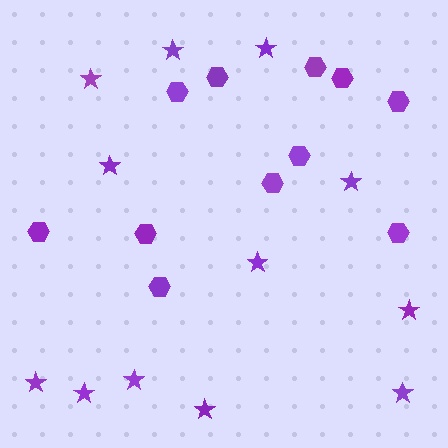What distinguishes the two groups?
There are 2 groups: one group of hexagons (11) and one group of stars (12).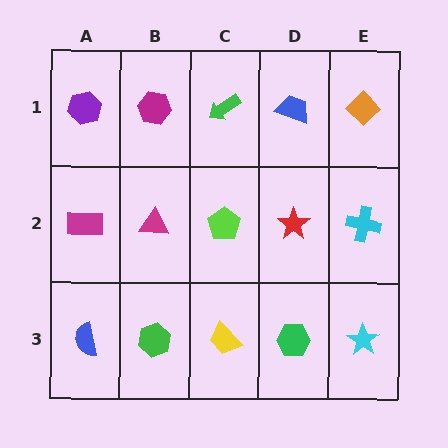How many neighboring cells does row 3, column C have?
3.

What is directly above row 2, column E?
An orange diamond.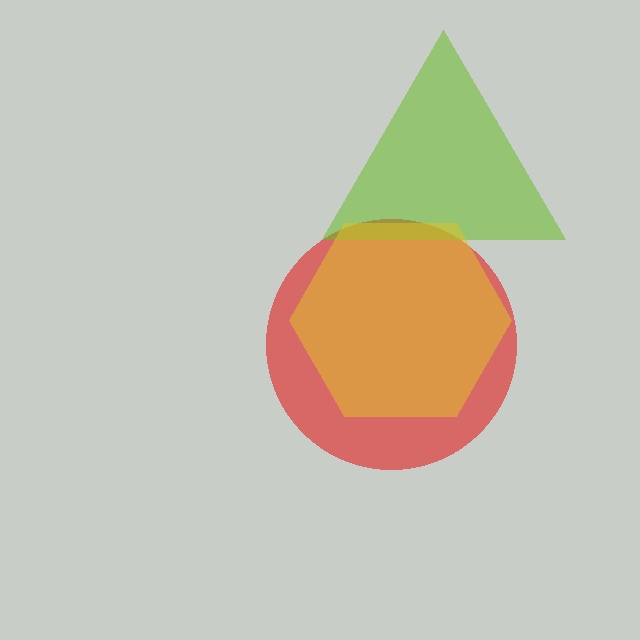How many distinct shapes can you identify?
There are 3 distinct shapes: a red circle, a lime triangle, a yellow hexagon.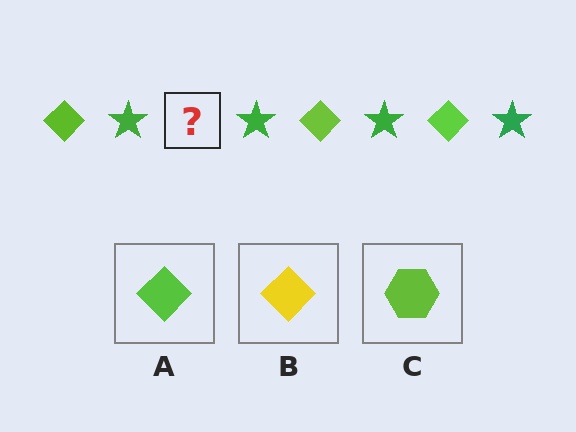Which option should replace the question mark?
Option A.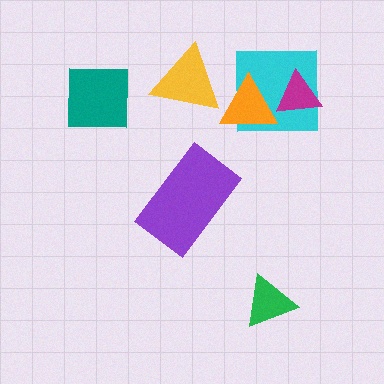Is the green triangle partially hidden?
No, no other shape covers it.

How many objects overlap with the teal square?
0 objects overlap with the teal square.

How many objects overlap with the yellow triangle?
1 object overlaps with the yellow triangle.